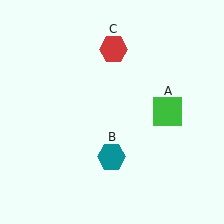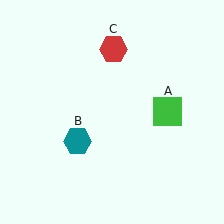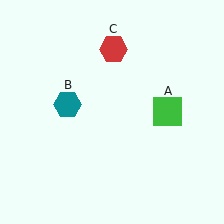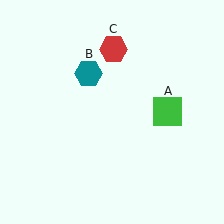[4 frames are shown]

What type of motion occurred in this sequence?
The teal hexagon (object B) rotated clockwise around the center of the scene.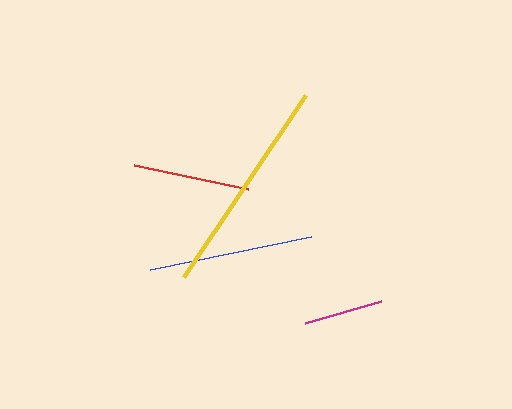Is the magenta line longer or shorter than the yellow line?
The yellow line is longer than the magenta line.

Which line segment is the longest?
The yellow line is the longest at approximately 219 pixels.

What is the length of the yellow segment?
The yellow segment is approximately 219 pixels long.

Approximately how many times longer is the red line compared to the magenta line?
The red line is approximately 1.5 times the length of the magenta line.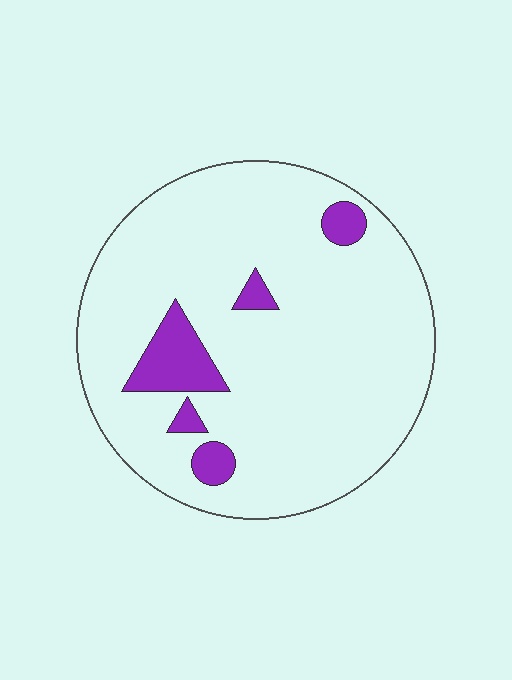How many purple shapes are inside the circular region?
5.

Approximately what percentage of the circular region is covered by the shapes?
Approximately 10%.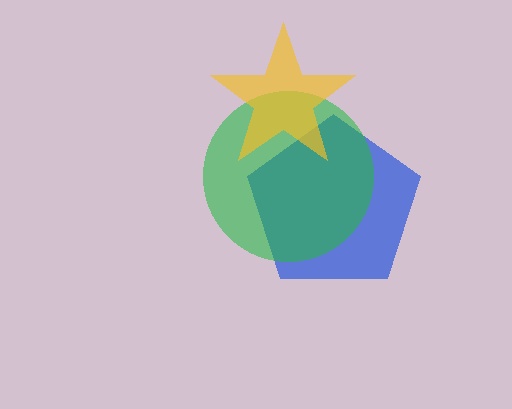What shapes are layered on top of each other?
The layered shapes are: a blue pentagon, a green circle, a yellow star.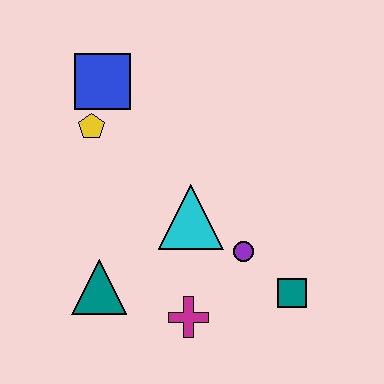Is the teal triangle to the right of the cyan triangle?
No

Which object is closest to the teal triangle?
The magenta cross is closest to the teal triangle.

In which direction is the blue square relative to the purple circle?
The blue square is above the purple circle.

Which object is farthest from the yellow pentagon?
The teal square is farthest from the yellow pentagon.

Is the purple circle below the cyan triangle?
Yes